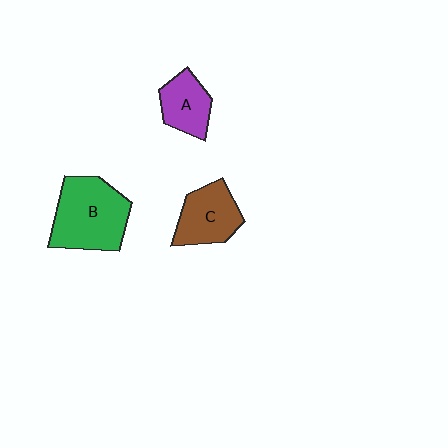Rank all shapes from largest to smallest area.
From largest to smallest: B (green), C (brown), A (purple).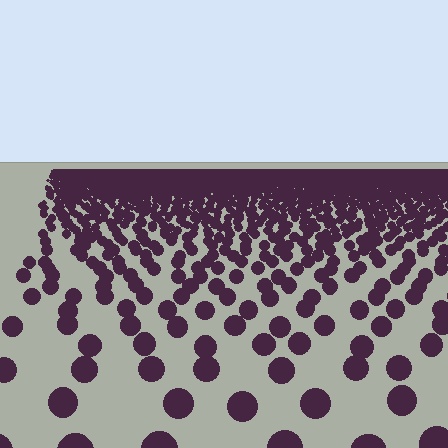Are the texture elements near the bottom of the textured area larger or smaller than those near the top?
Larger. Near the bottom, elements are closer to the viewer and appear at a bigger on-screen size.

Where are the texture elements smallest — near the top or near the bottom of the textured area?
Near the top.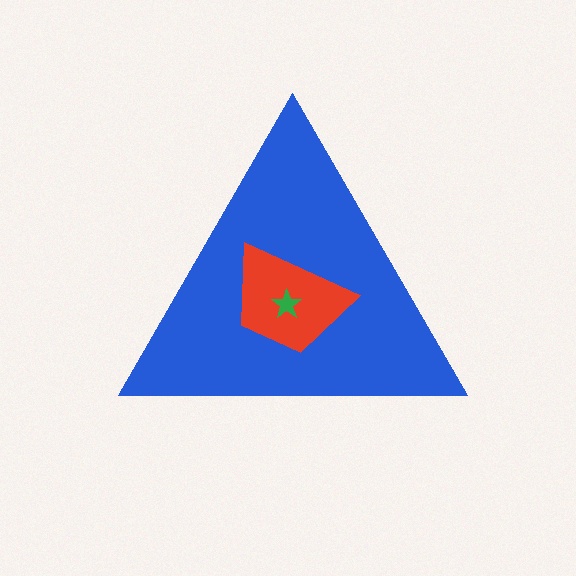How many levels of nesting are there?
3.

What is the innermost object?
The green star.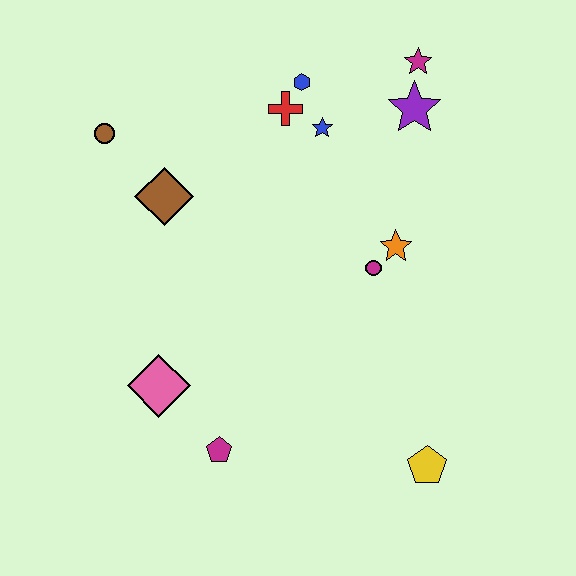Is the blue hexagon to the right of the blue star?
No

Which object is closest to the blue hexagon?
The red cross is closest to the blue hexagon.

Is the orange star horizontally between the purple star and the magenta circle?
Yes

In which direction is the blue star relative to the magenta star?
The blue star is to the left of the magenta star.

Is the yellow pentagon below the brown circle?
Yes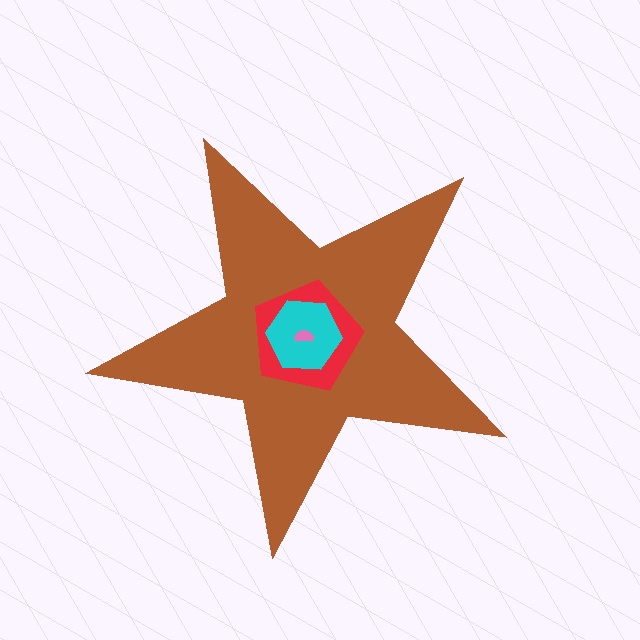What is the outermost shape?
The brown star.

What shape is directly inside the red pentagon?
The cyan hexagon.